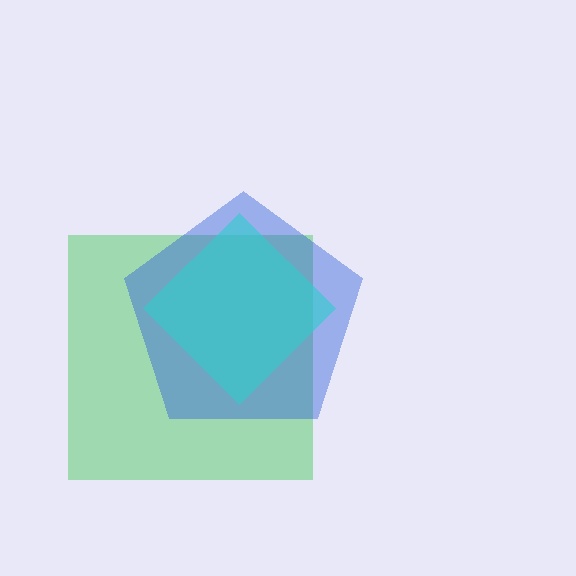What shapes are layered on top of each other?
The layered shapes are: a green square, a blue pentagon, a cyan diamond.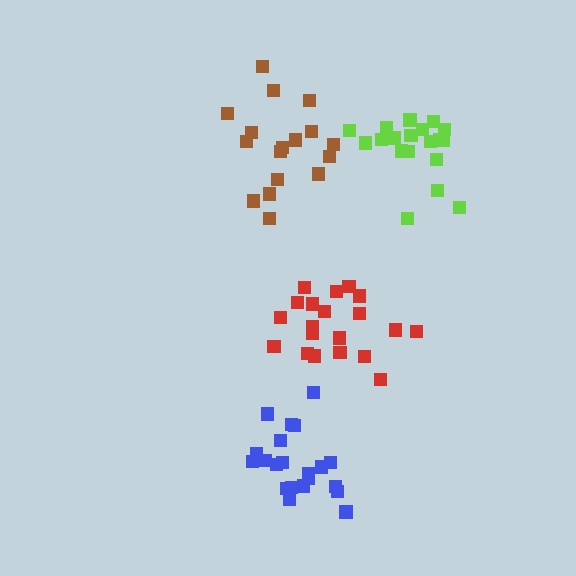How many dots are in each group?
Group 1: 21 dots, Group 2: 17 dots, Group 3: 20 dots, Group 4: 19 dots (77 total).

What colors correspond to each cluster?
The clusters are colored: blue, brown, red, lime.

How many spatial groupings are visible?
There are 4 spatial groupings.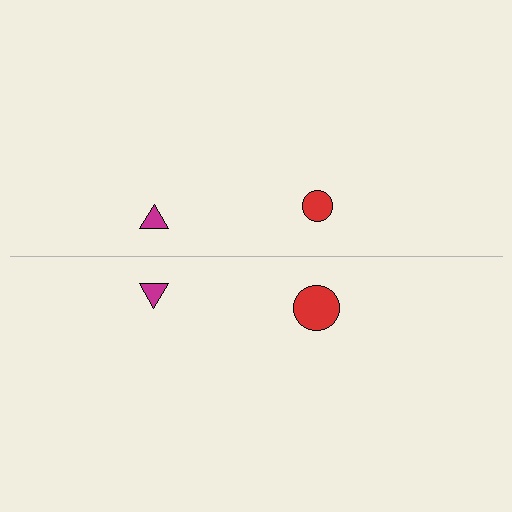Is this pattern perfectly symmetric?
No, the pattern is not perfectly symmetric. The red circle on the bottom side has a different size than its mirror counterpart.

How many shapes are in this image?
There are 4 shapes in this image.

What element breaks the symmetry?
The red circle on the bottom side has a different size than its mirror counterpart.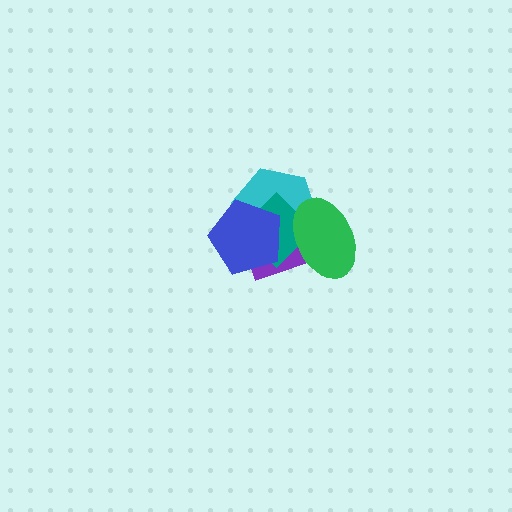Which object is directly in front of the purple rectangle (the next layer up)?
The cyan hexagon is directly in front of the purple rectangle.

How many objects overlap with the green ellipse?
3 objects overlap with the green ellipse.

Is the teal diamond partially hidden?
Yes, it is partially covered by another shape.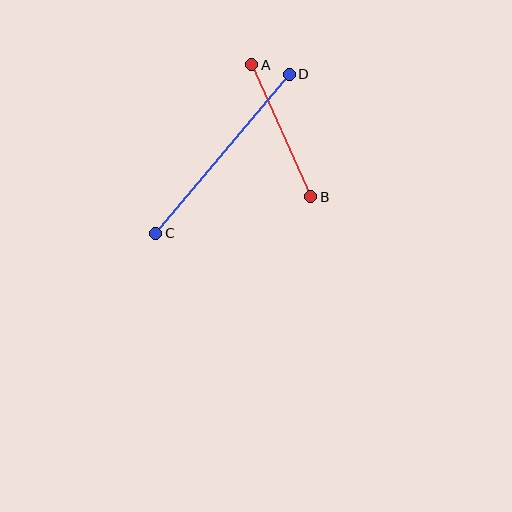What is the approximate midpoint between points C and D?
The midpoint is at approximately (223, 154) pixels.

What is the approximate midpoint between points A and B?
The midpoint is at approximately (281, 131) pixels.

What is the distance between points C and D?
The distance is approximately 208 pixels.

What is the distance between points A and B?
The distance is approximately 145 pixels.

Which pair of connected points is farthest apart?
Points C and D are farthest apart.